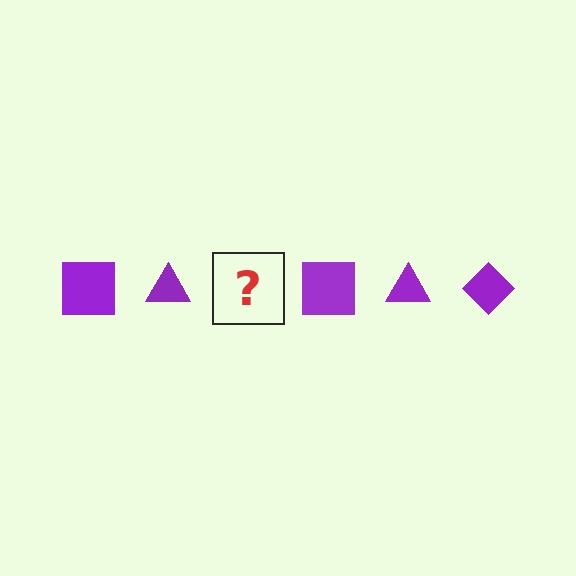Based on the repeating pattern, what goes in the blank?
The blank should be a purple diamond.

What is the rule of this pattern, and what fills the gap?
The rule is that the pattern cycles through square, triangle, diamond shapes in purple. The gap should be filled with a purple diamond.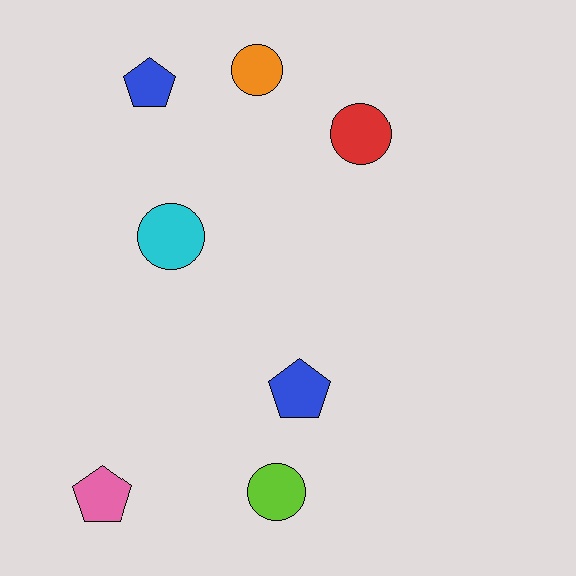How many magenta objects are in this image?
There are no magenta objects.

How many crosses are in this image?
There are no crosses.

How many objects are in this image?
There are 7 objects.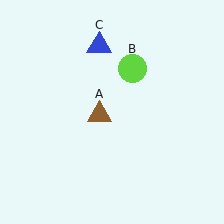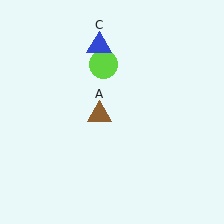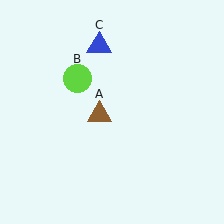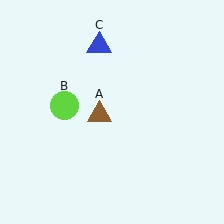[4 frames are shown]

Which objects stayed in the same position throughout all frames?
Brown triangle (object A) and blue triangle (object C) remained stationary.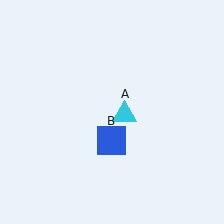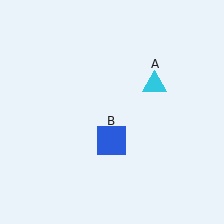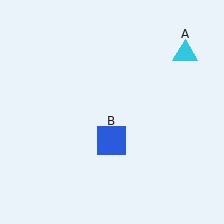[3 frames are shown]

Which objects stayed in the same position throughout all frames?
Blue square (object B) remained stationary.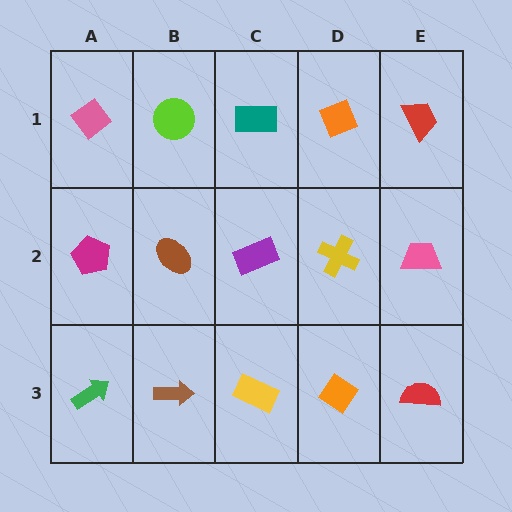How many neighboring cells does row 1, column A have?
2.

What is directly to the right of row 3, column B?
A yellow rectangle.